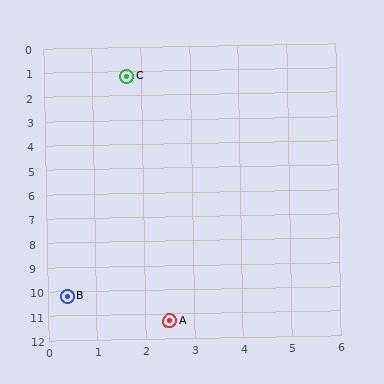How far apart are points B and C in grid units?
Points B and C are about 9.1 grid units apart.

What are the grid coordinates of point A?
Point A is at approximately (2.5, 11.3).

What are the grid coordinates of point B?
Point B is at approximately (0.4, 10.2).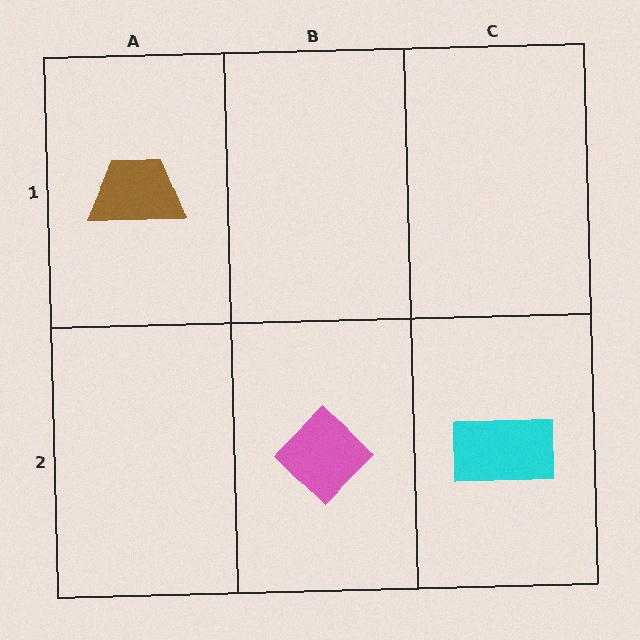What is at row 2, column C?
A cyan rectangle.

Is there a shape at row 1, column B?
No, that cell is empty.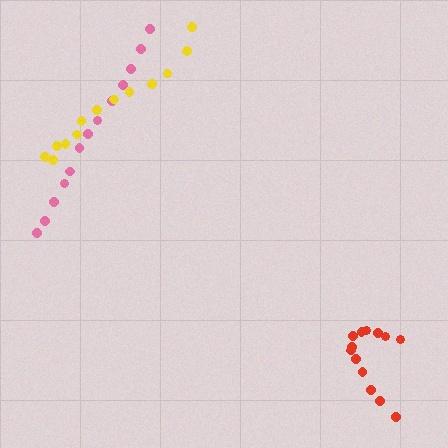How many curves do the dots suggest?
There are 3 distinct paths.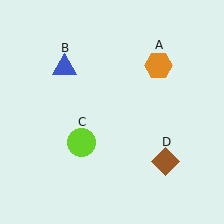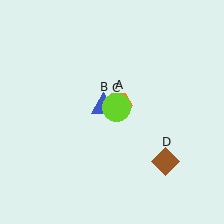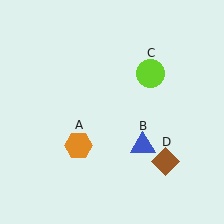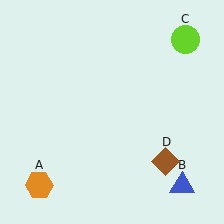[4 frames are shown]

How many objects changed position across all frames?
3 objects changed position: orange hexagon (object A), blue triangle (object B), lime circle (object C).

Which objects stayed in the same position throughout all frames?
Brown diamond (object D) remained stationary.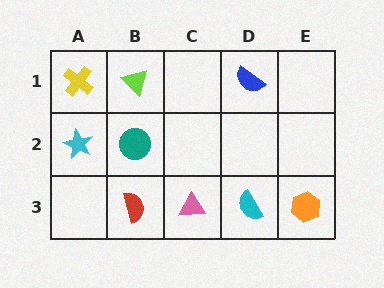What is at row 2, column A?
A cyan star.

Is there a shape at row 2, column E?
No, that cell is empty.